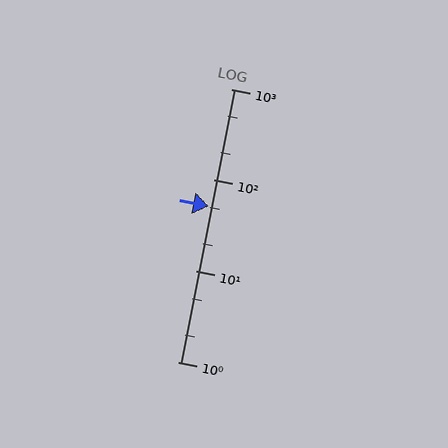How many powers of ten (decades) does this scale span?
The scale spans 3 decades, from 1 to 1000.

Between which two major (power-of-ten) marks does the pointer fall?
The pointer is between 10 and 100.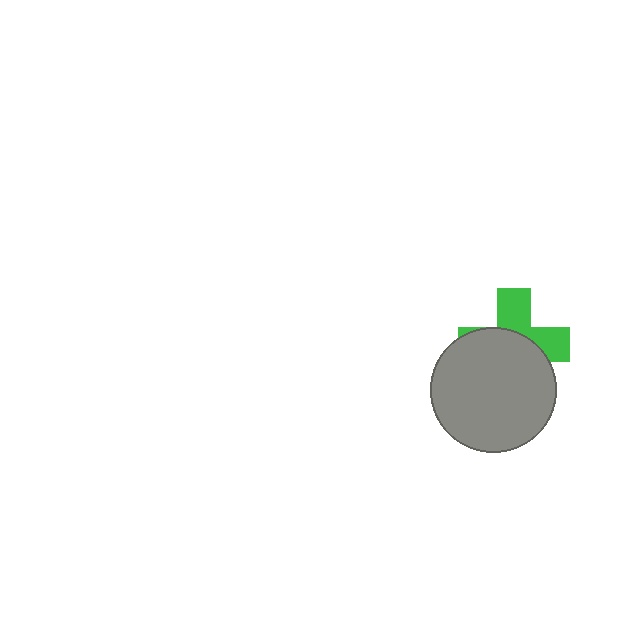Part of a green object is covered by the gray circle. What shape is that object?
It is a cross.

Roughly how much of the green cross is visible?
A small part of it is visible (roughly 41%).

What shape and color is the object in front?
The object in front is a gray circle.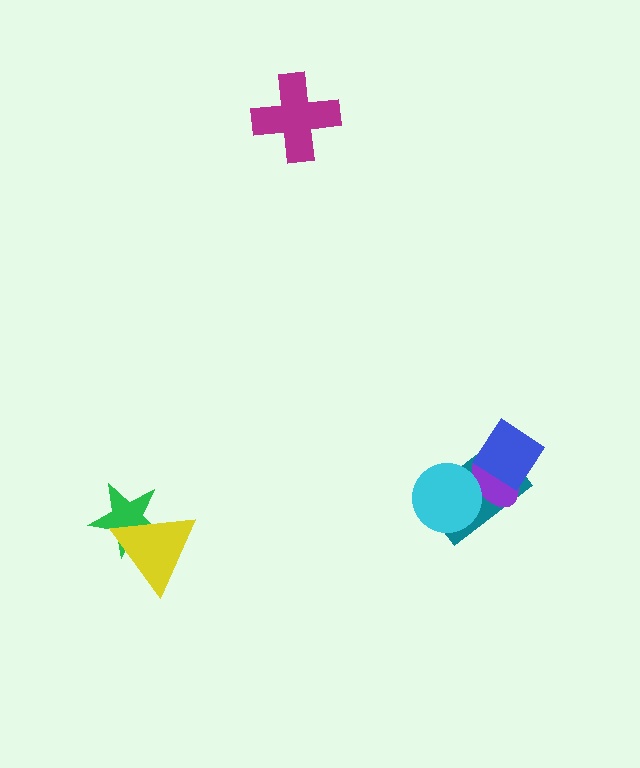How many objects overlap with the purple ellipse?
3 objects overlap with the purple ellipse.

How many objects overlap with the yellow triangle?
1 object overlaps with the yellow triangle.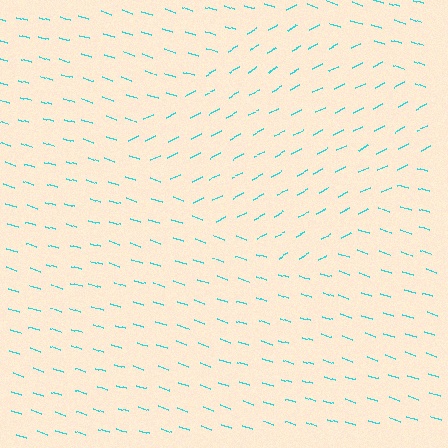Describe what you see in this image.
The image is filled with small cyan line segments. A diamond region in the image has lines oriented differently from the surrounding lines, creating a visible texture boundary.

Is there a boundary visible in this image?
Yes, there is a texture boundary formed by a change in line orientation.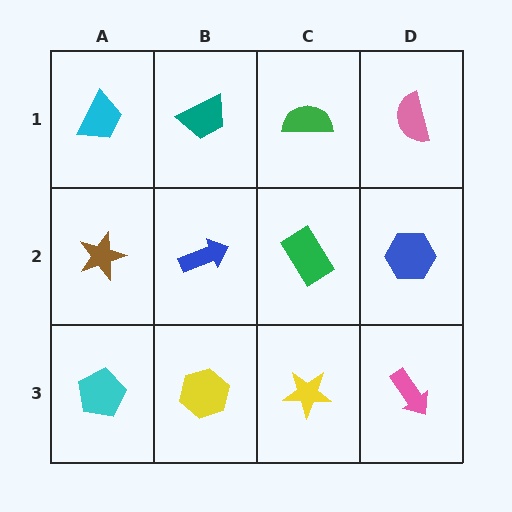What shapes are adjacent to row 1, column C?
A green rectangle (row 2, column C), a teal trapezoid (row 1, column B), a pink semicircle (row 1, column D).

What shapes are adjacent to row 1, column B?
A blue arrow (row 2, column B), a cyan trapezoid (row 1, column A), a green semicircle (row 1, column C).